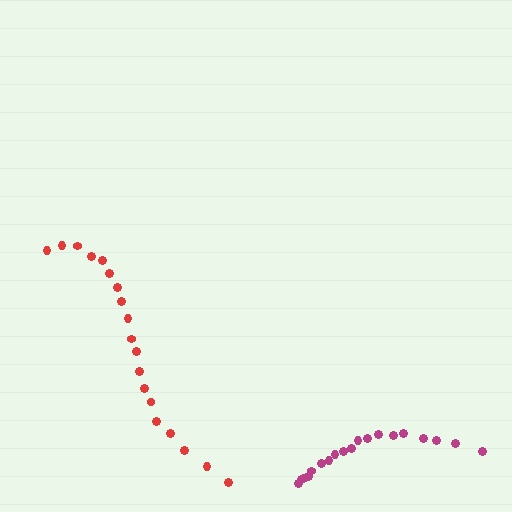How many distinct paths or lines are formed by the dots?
There are 2 distinct paths.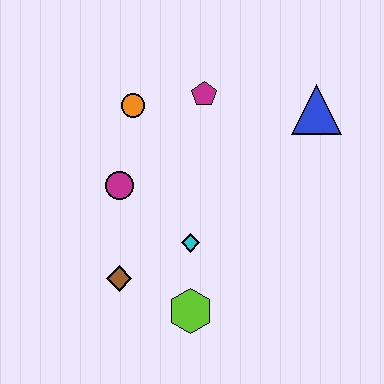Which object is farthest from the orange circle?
The lime hexagon is farthest from the orange circle.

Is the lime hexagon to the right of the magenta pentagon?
No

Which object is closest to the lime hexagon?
The cyan diamond is closest to the lime hexagon.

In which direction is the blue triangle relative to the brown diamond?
The blue triangle is to the right of the brown diamond.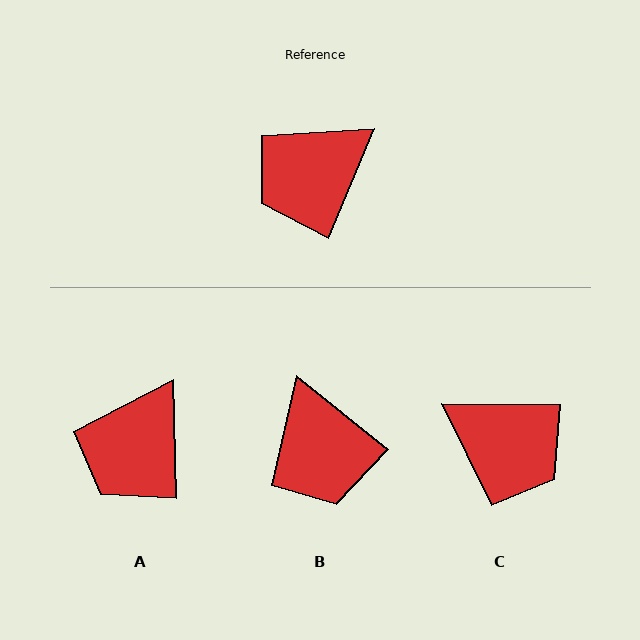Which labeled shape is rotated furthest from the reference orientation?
C, about 113 degrees away.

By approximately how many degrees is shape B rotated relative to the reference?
Approximately 74 degrees counter-clockwise.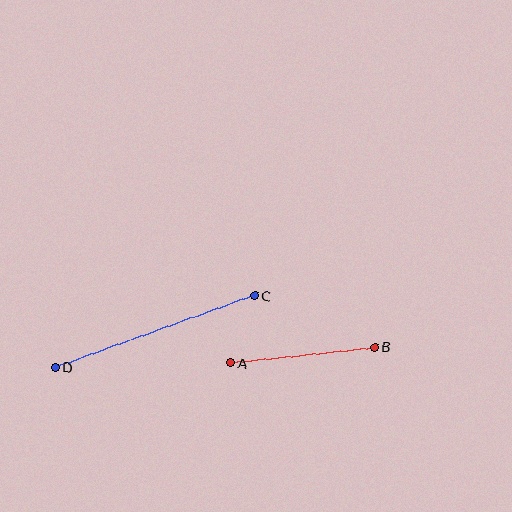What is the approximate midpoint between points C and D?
The midpoint is at approximately (155, 332) pixels.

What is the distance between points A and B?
The distance is approximately 145 pixels.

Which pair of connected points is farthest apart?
Points C and D are farthest apart.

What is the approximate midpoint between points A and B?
The midpoint is at approximately (303, 355) pixels.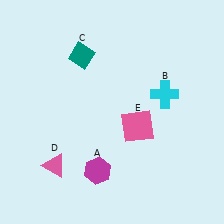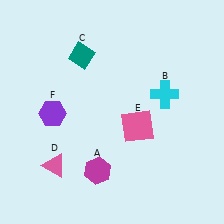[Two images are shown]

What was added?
A purple hexagon (F) was added in Image 2.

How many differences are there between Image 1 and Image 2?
There is 1 difference between the two images.